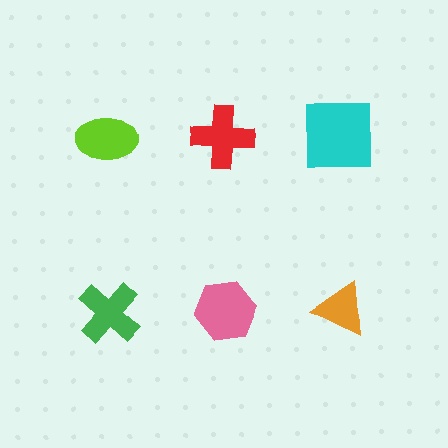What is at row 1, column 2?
A red cross.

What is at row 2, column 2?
A pink hexagon.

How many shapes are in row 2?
3 shapes.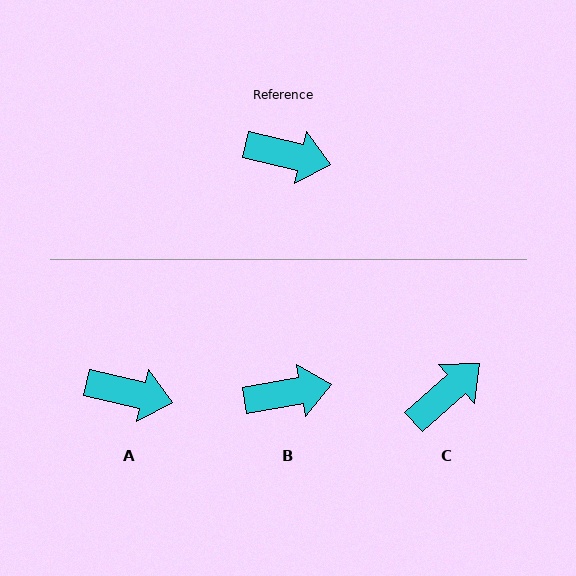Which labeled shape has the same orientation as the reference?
A.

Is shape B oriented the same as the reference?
No, it is off by about 23 degrees.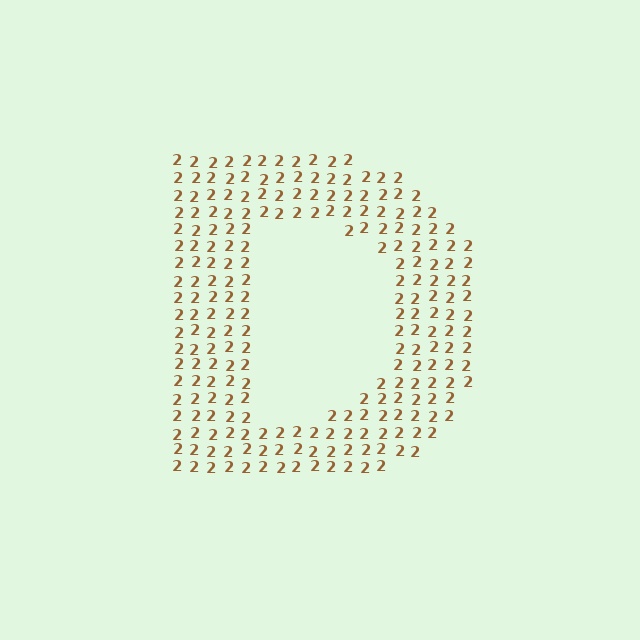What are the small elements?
The small elements are digit 2's.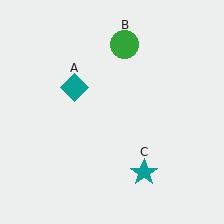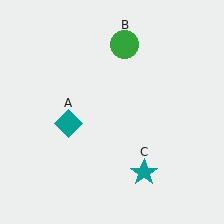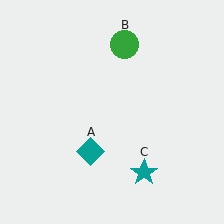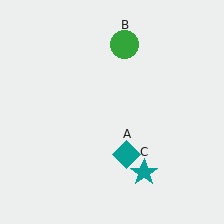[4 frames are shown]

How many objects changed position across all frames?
1 object changed position: teal diamond (object A).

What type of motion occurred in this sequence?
The teal diamond (object A) rotated counterclockwise around the center of the scene.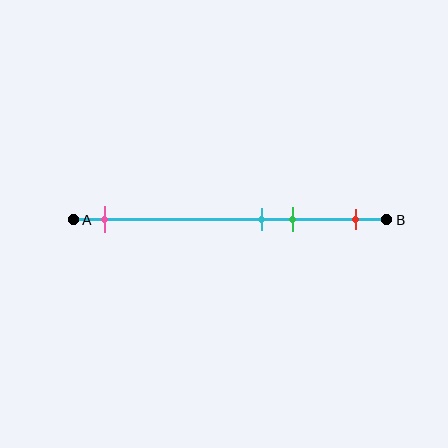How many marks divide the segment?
There are 4 marks dividing the segment.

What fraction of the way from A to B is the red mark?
The red mark is approximately 90% (0.9) of the way from A to B.